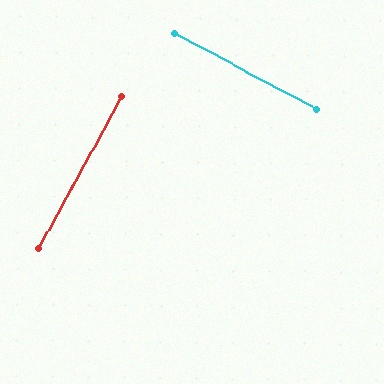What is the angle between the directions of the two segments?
Approximately 89 degrees.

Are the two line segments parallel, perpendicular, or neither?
Perpendicular — they meet at approximately 89°.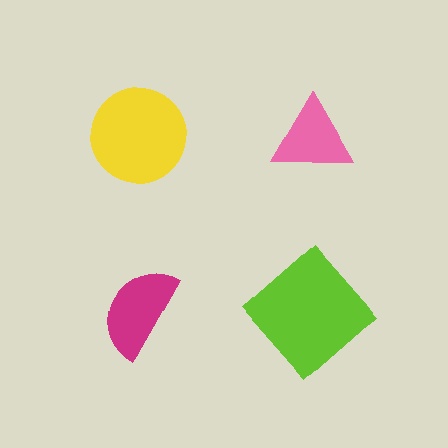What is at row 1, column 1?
A yellow circle.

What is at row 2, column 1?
A magenta semicircle.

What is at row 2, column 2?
A lime diamond.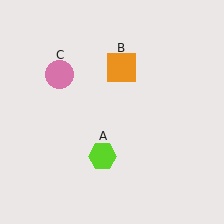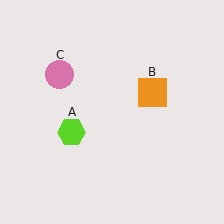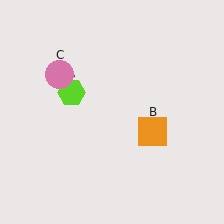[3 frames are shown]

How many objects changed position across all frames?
2 objects changed position: lime hexagon (object A), orange square (object B).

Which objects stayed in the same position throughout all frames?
Pink circle (object C) remained stationary.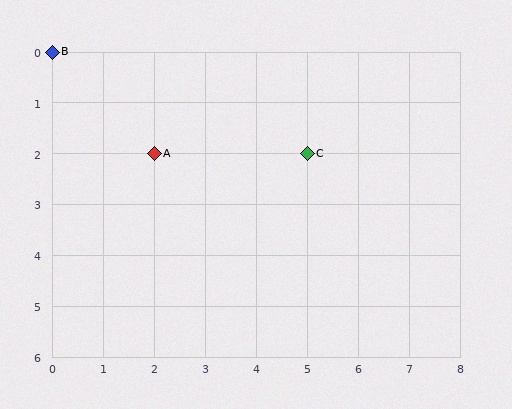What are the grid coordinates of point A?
Point A is at grid coordinates (2, 2).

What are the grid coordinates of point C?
Point C is at grid coordinates (5, 2).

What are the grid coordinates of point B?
Point B is at grid coordinates (0, 0).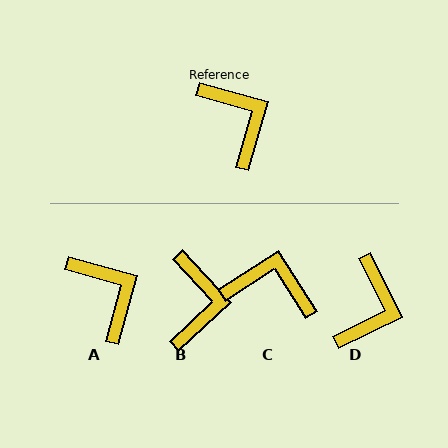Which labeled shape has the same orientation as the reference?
A.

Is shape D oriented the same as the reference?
No, it is off by about 48 degrees.